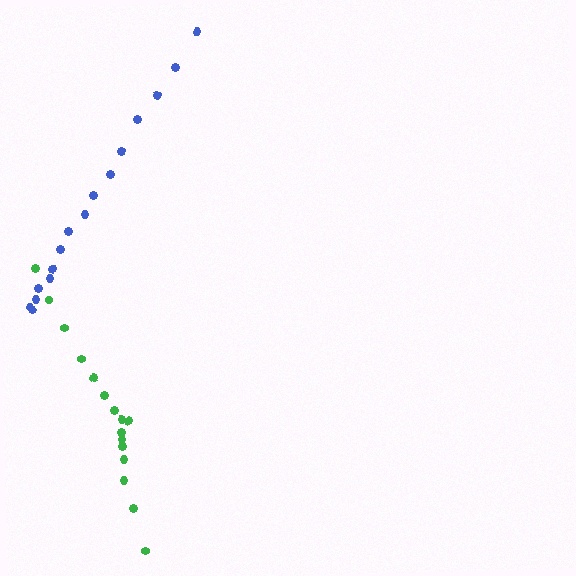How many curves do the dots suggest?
There are 2 distinct paths.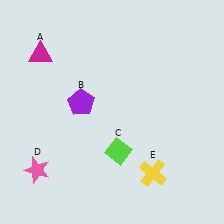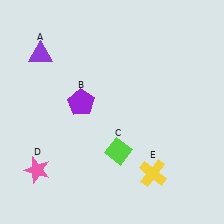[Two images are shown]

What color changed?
The triangle (A) changed from magenta in Image 1 to purple in Image 2.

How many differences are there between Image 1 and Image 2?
There is 1 difference between the two images.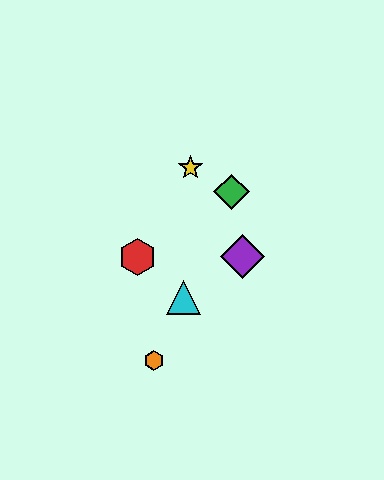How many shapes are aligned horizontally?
3 shapes (the red hexagon, the blue diamond, the purple diamond) are aligned horizontally.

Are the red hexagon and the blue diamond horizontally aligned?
Yes, both are at y≈257.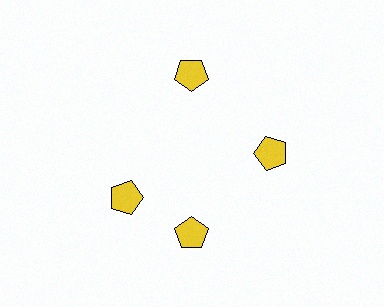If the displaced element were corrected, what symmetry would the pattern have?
It would have 4-fold rotational symmetry — the pattern would map onto itself every 90 degrees.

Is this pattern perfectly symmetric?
No. The 4 yellow pentagons are arranged in a ring, but one element near the 9 o'clock position is rotated out of alignment along the ring, breaking the 4-fold rotational symmetry.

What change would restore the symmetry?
The symmetry would be restored by rotating it back into even spacing with its neighbors so that all 4 pentagons sit at equal angles and equal distance from the center.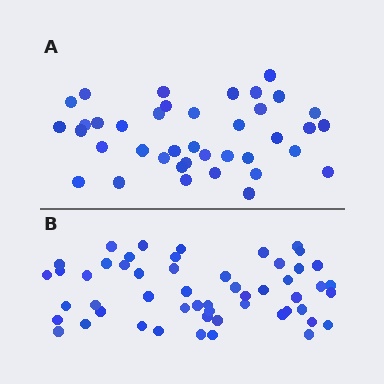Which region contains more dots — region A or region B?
Region B (the bottom region) has more dots.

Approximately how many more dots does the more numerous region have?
Region B has approximately 15 more dots than region A.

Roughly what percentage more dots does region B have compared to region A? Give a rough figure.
About 35% more.